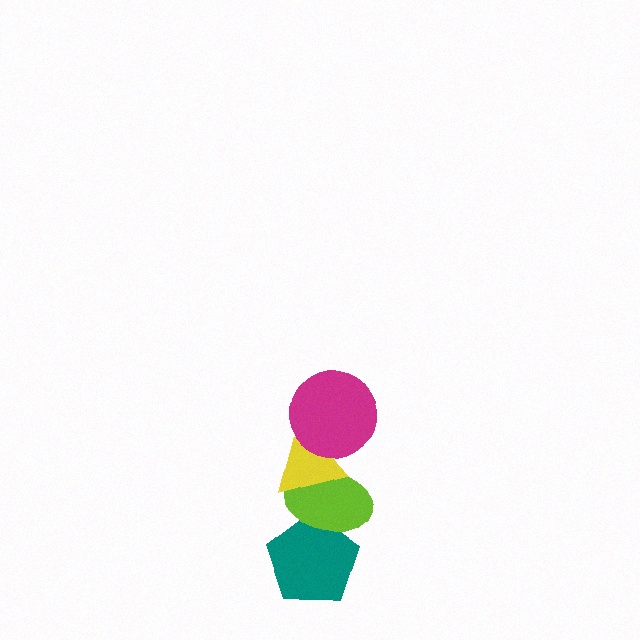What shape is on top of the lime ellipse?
The yellow triangle is on top of the lime ellipse.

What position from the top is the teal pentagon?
The teal pentagon is 4th from the top.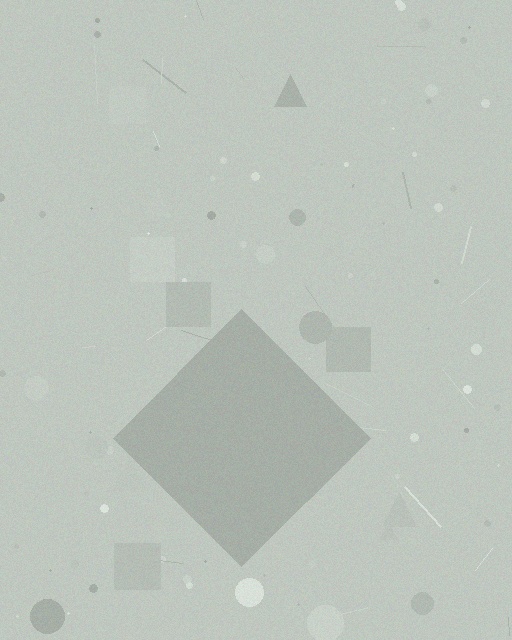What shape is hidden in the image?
A diamond is hidden in the image.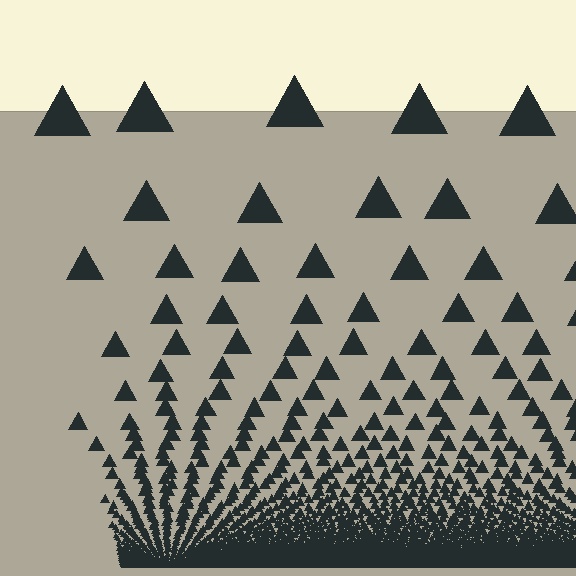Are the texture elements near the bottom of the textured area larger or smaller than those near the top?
Smaller. The gradient is inverted — elements near the bottom are smaller and denser.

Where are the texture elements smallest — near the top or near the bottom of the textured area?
Near the bottom.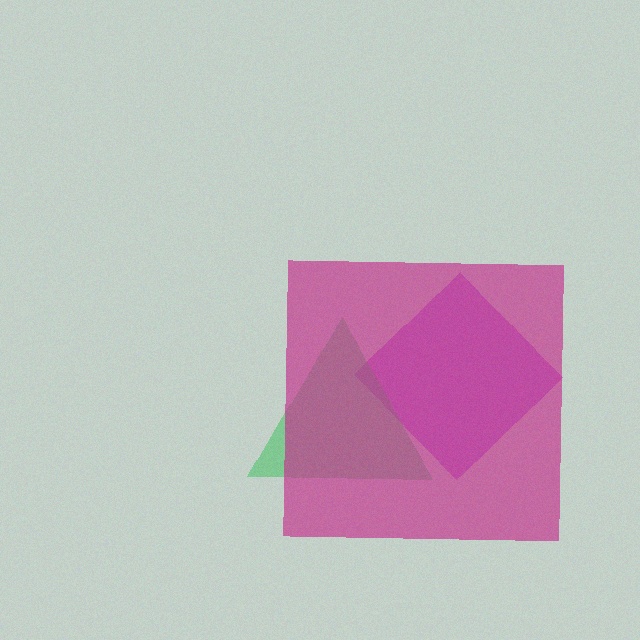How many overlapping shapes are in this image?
There are 3 overlapping shapes in the image.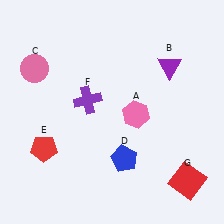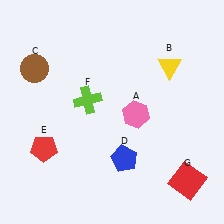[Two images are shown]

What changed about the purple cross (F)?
In Image 1, F is purple. In Image 2, it changed to lime.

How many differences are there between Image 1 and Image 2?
There are 3 differences between the two images.